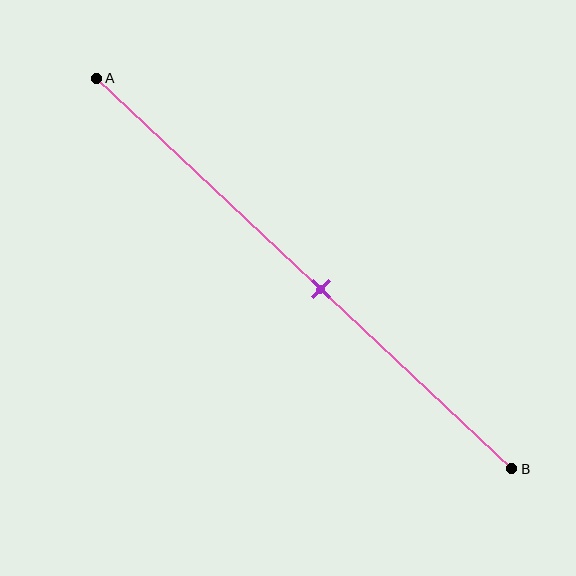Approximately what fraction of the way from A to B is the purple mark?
The purple mark is approximately 55% of the way from A to B.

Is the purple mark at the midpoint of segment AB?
No, the mark is at about 55% from A, not at the 50% midpoint.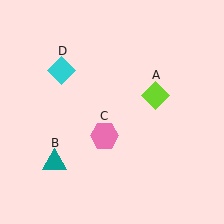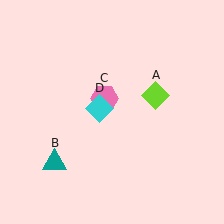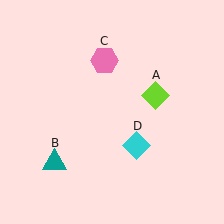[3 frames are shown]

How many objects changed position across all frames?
2 objects changed position: pink hexagon (object C), cyan diamond (object D).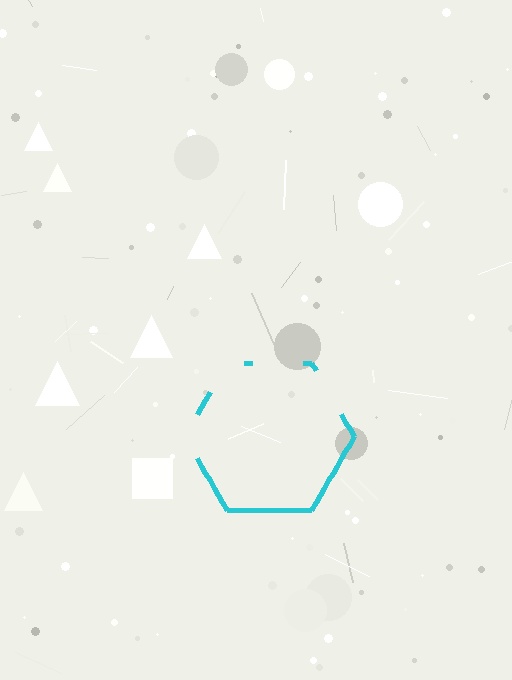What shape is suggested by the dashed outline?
The dashed outline suggests a hexagon.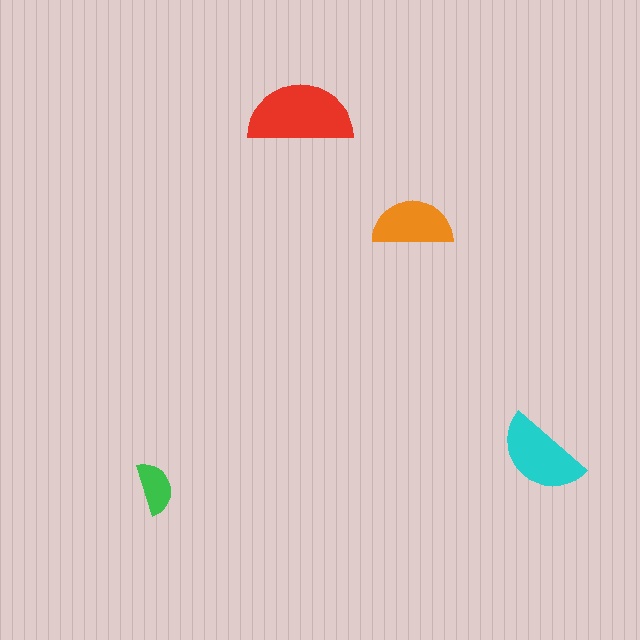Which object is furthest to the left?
The green semicircle is leftmost.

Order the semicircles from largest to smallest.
the red one, the cyan one, the orange one, the green one.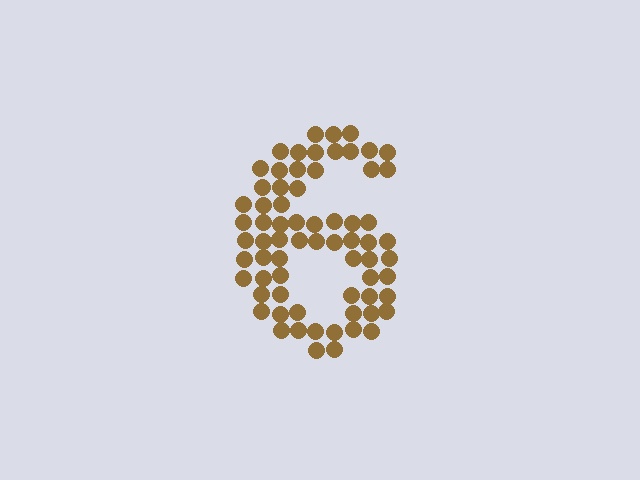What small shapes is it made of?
It is made of small circles.